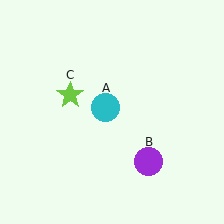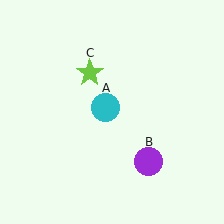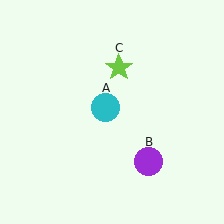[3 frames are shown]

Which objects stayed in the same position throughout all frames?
Cyan circle (object A) and purple circle (object B) remained stationary.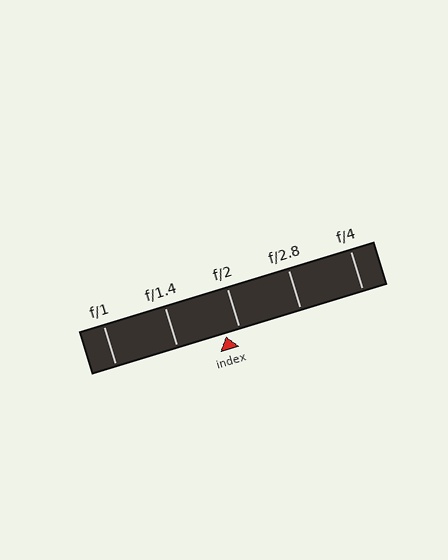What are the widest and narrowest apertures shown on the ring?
The widest aperture shown is f/1 and the narrowest is f/4.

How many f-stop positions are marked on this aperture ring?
There are 5 f-stop positions marked.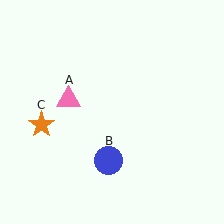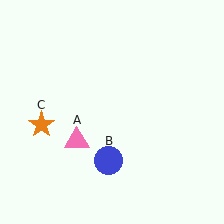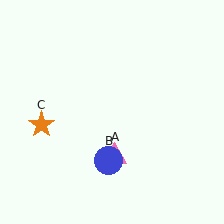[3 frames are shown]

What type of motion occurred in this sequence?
The pink triangle (object A) rotated counterclockwise around the center of the scene.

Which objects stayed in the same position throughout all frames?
Blue circle (object B) and orange star (object C) remained stationary.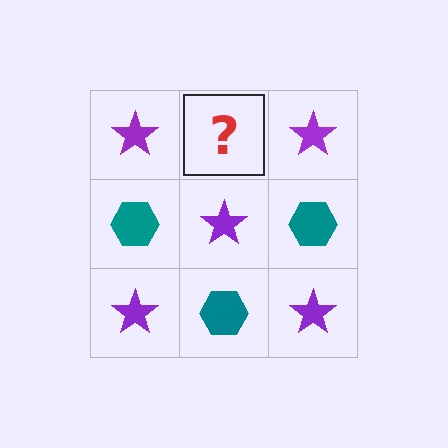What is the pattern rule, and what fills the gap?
The rule is that it alternates purple star and teal hexagon in a checkerboard pattern. The gap should be filled with a teal hexagon.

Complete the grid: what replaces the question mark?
The question mark should be replaced with a teal hexagon.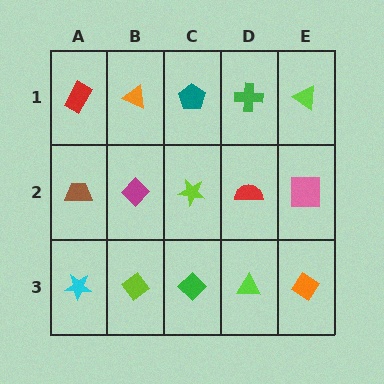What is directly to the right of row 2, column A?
A magenta diamond.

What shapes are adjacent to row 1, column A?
A brown trapezoid (row 2, column A), an orange triangle (row 1, column B).